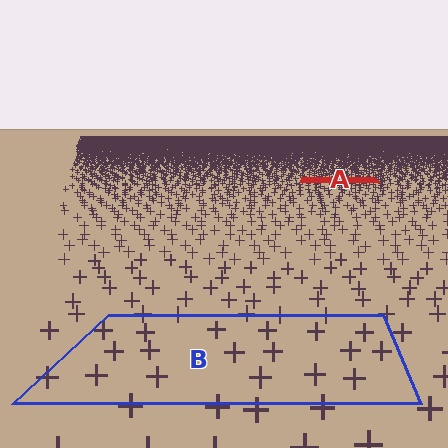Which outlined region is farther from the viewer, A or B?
Region A is farther from the viewer — the texture elements inside it appear smaller and more densely packed.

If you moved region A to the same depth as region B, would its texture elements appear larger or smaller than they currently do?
They would appear larger. At a closer depth, the same texture elements are projected at a bigger on-screen size.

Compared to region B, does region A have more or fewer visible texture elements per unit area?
Region A has more texture elements per unit area — they are packed more densely because it is farther away.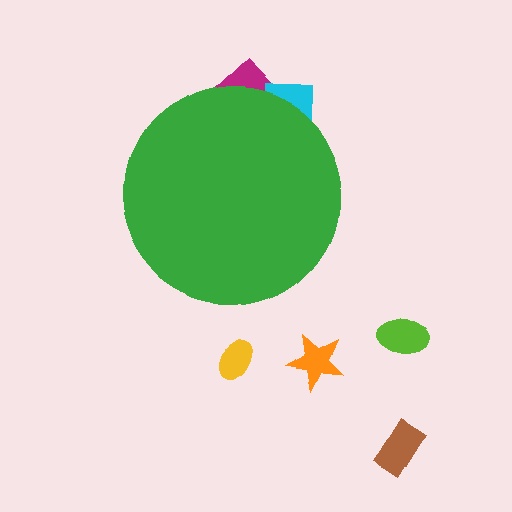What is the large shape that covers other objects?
A green circle.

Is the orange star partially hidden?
No, the orange star is fully visible.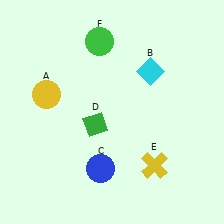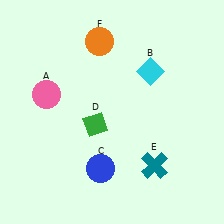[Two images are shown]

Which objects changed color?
A changed from yellow to pink. E changed from yellow to teal. F changed from green to orange.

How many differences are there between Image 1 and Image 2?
There are 3 differences between the two images.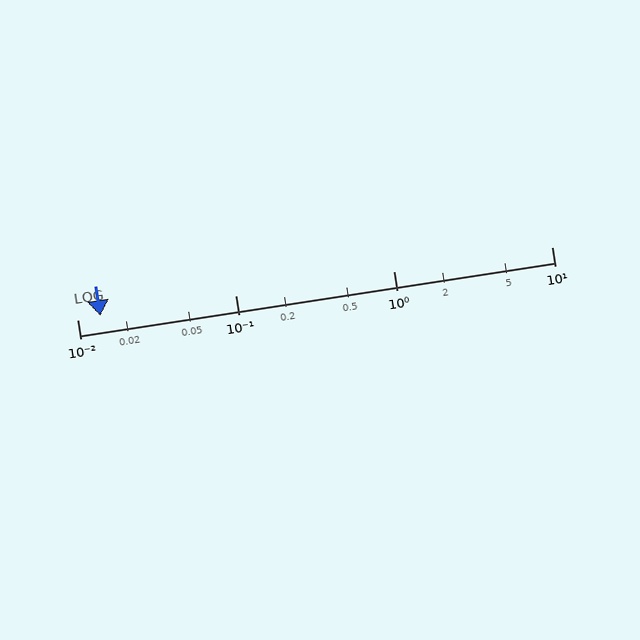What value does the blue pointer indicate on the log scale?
The pointer indicates approximately 0.014.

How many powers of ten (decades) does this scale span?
The scale spans 3 decades, from 0.01 to 10.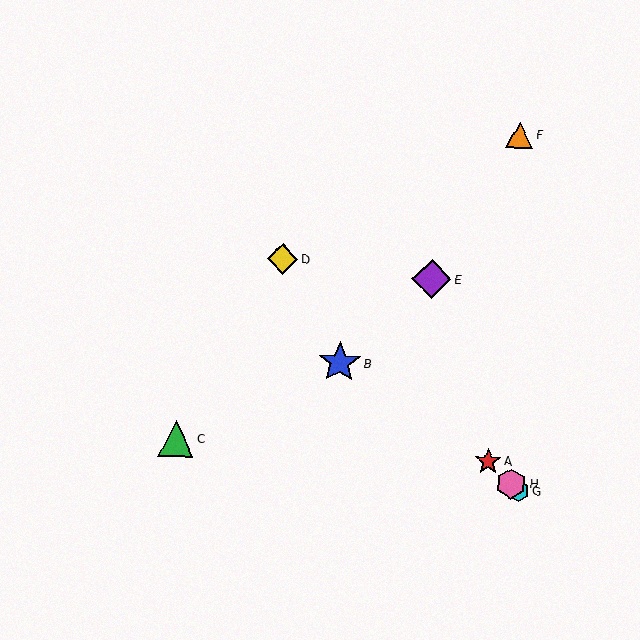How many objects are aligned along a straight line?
4 objects (A, D, G, H) are aligned along a straight line.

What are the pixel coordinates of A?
Object A is at (488, 461).